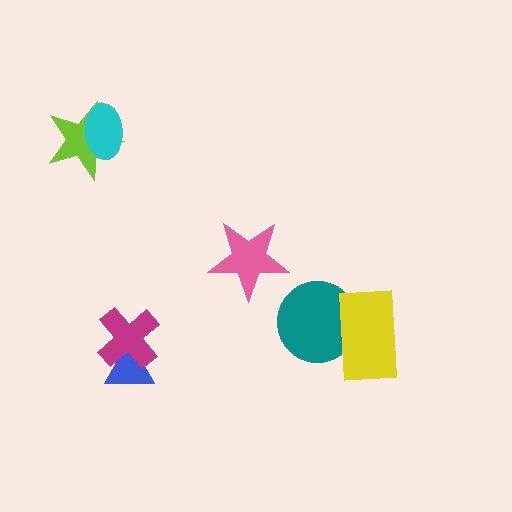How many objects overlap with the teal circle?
1 object overlaps with the teal circle.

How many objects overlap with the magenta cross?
1 object overlaps with the magenta cross.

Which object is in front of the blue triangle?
The magenta cross is in front of the blue triangle.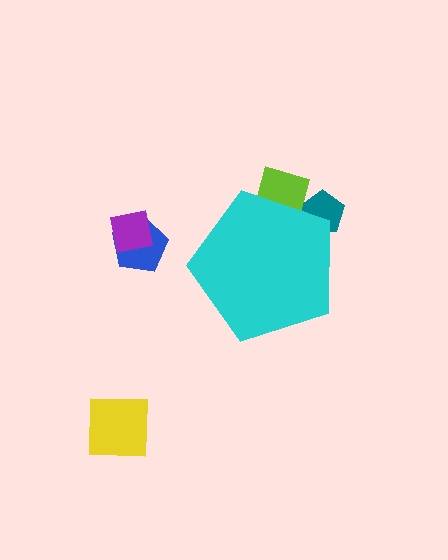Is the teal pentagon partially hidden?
Yes, the teal pentagon is partially hidden behind the cyan pentagon.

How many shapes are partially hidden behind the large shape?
2 shapes are partially hidden.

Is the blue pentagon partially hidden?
No, the blue pentagon is fully visible.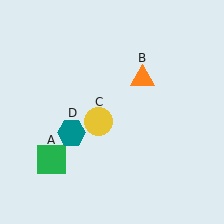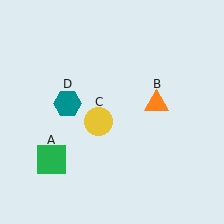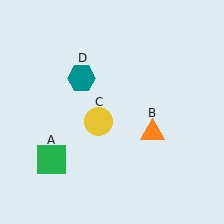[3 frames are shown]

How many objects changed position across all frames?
2 objects changed position: orange triangle (object B), teal hexagon (object D).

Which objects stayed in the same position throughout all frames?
Green square (object A) and yellow circle (object C) remained stationary.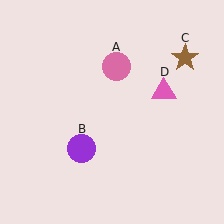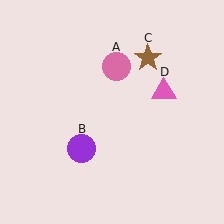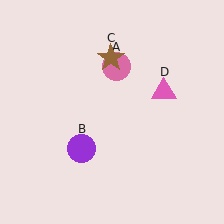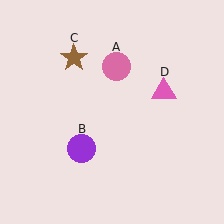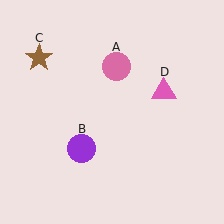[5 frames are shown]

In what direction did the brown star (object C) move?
The brown star (object C) moved left.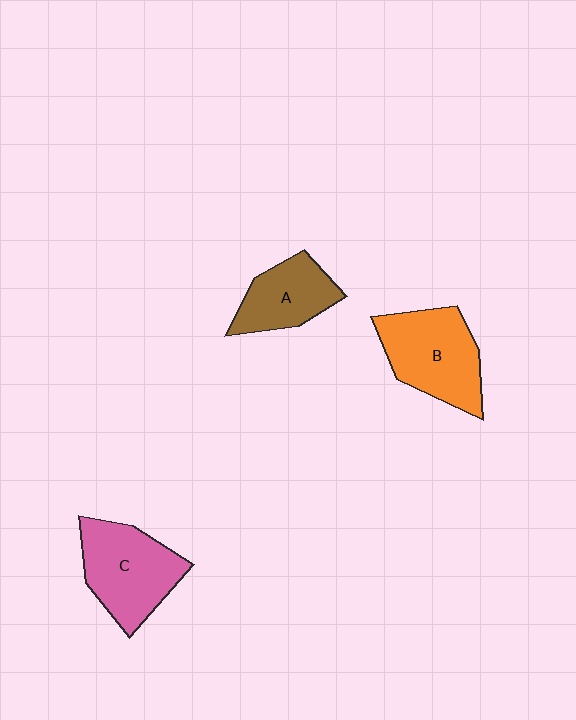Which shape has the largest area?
Shape B (orange).